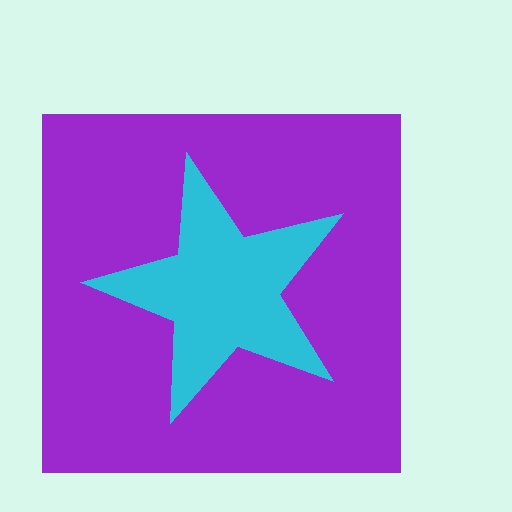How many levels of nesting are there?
2.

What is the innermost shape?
The cyan star.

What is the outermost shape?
The purple square.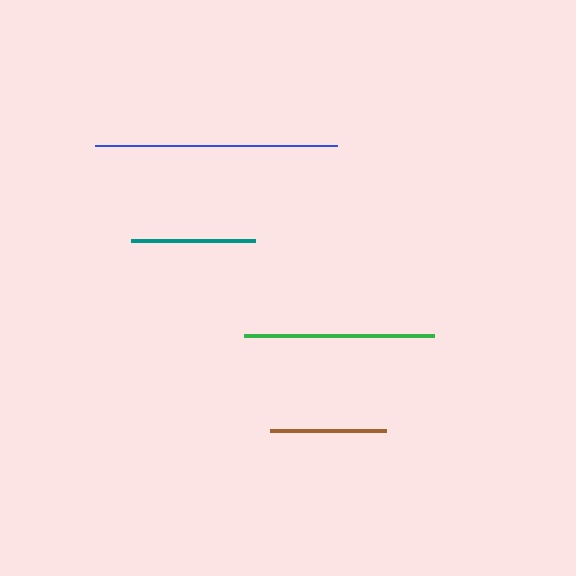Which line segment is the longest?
The blue line is the longest at approximately 242 pixels.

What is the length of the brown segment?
The brown segment is approximately 116 pixels long.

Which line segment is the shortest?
The brown line is the shortest at approximately 116 pixels.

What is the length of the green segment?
The green segment is approximately 190 pixels long.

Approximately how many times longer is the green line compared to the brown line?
The green line is approximately 1.6 times the length of the brown line.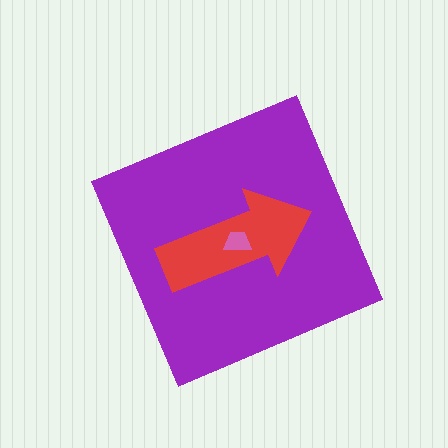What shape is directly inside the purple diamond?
The red arrow.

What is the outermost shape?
The purple diamond.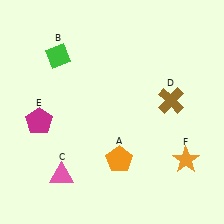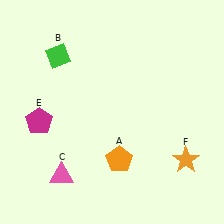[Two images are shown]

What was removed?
The brown cross (D) was removed in Image 2.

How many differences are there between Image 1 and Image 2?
There is 1 difference between the two images.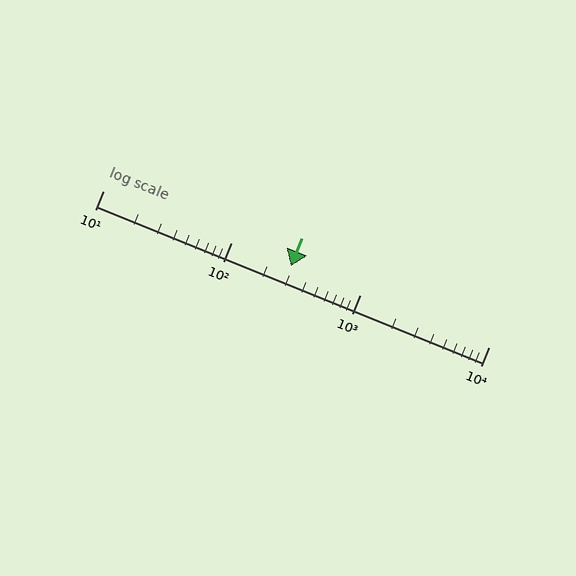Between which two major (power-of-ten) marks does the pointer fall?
The pointer is between 100 and 1000.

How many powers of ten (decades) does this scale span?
The scale spans 3 decades, from 10 to 10000.